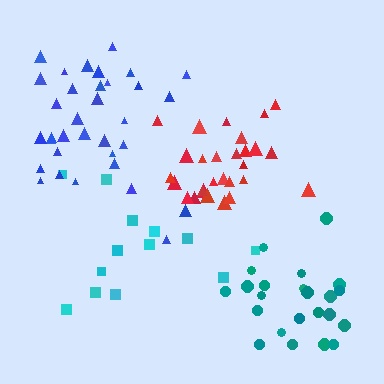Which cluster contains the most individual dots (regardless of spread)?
Blue (34).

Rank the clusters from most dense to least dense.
red, blue, teal, cyan.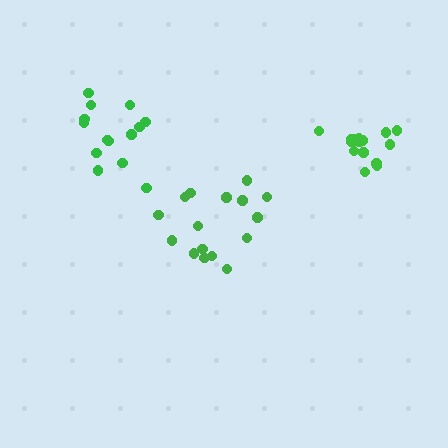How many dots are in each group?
Group 1: 15 dots, Group 2: 16 dots, Group 3: 16 dots (47 total).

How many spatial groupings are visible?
There are 3 spatial groupings.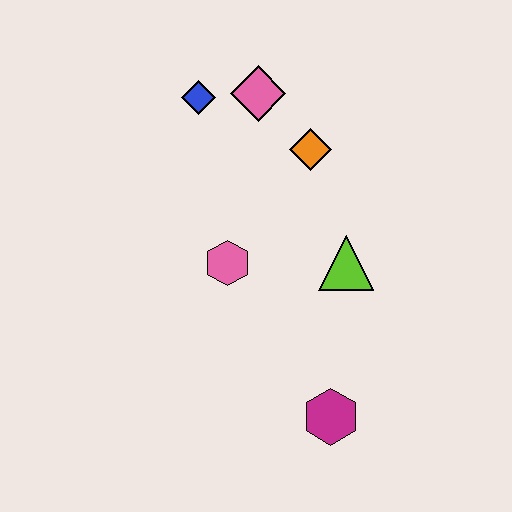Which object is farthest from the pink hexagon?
The magenta hexagon is farthest from the pink hexagon.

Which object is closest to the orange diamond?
The pink diamond is closest to the orange diamond.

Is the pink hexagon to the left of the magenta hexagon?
Yes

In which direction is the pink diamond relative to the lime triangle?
The pink diamond is above the lime triangle.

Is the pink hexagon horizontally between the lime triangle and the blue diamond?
Yes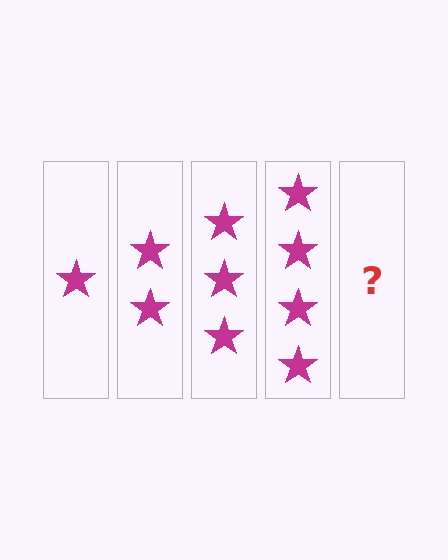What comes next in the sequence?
The next element should be 5 stars.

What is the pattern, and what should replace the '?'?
The pattern is that each step adds one more star. The '?' should be 5 stars.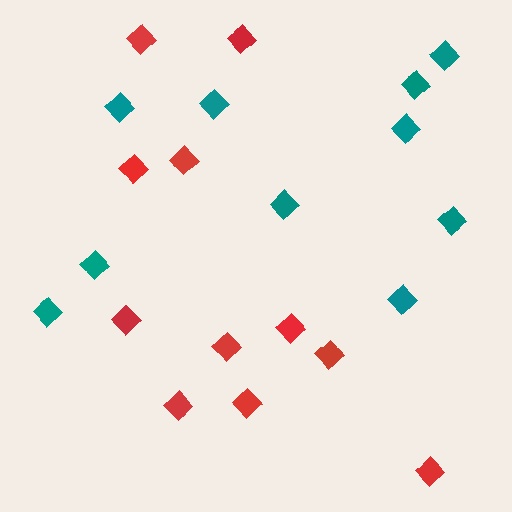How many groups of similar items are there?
There are 2 groups: one group of red diamonds (11) and one group of teal diamonds (10).